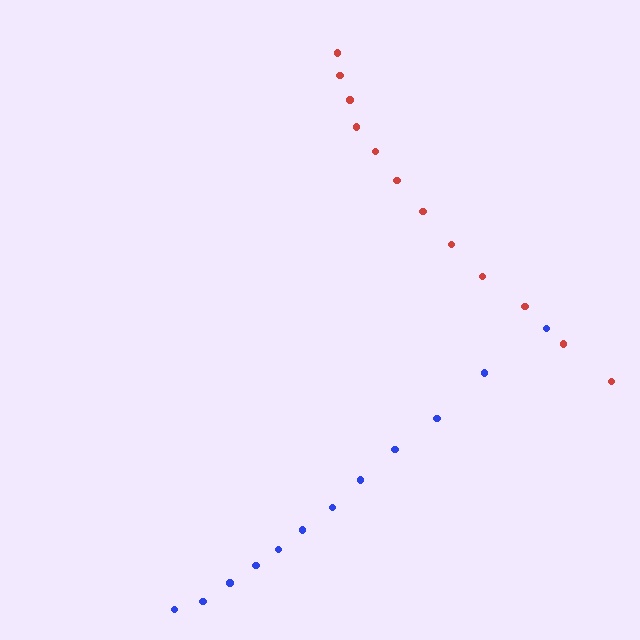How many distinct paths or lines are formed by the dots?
There are 2 distinct paths.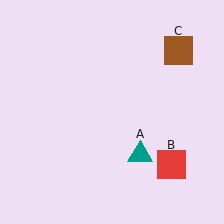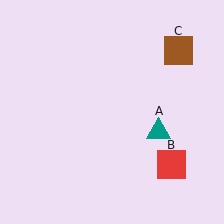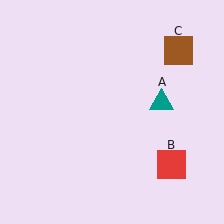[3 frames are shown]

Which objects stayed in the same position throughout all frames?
Red square (object B) and brown square (object C) remained stationary.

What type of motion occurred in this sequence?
The teal triangle (object A) rotated counterclockwise around the center of the scene.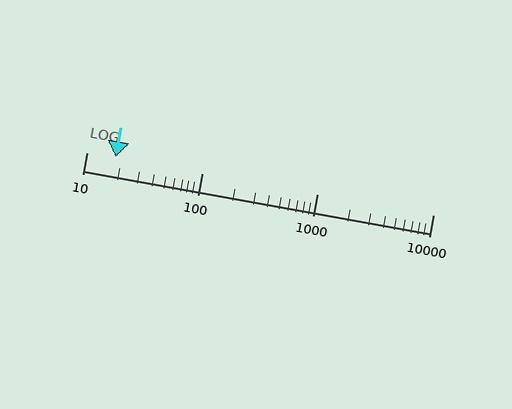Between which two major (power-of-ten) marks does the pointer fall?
The pointer is between 10 and 100.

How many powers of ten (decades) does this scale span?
The scale spans 3 decades, from 10 to 10000.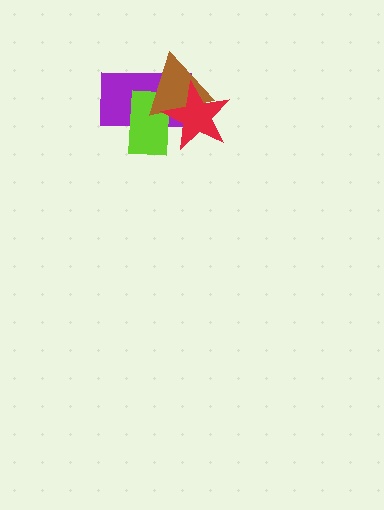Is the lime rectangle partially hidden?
Yes, it is partially covered by another shape.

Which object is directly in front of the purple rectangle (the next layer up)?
The lime rectangle is directly in front of the purple rectangle.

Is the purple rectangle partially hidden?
Yes, it is partially covered by another shape.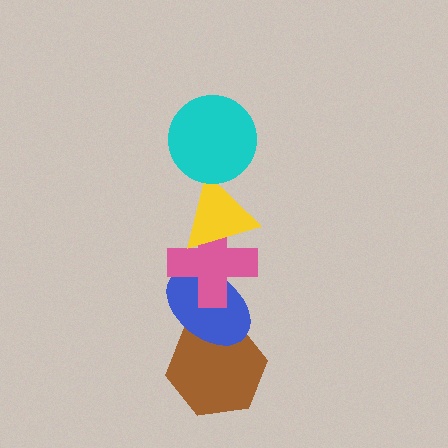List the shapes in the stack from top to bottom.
From top to bottom: the cyan circle, the yellow triangle, the pink cross, the blue ellipse, the brown hexagon.